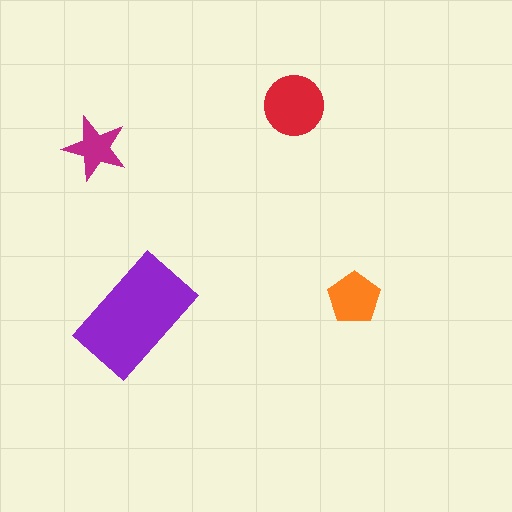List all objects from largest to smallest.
The purple rectangle, the red circle, the orange pentagon, the magenta star.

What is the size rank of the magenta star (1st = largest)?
4th.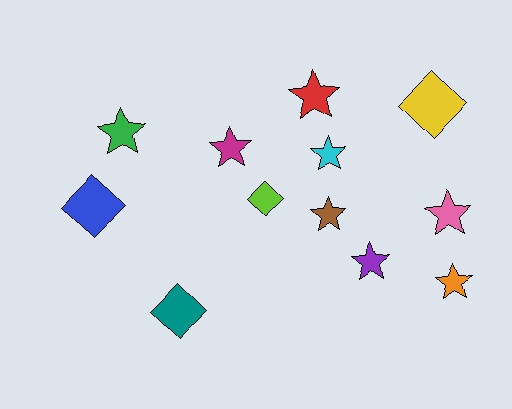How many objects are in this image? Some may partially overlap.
There are 12 objects.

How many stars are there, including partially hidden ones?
There are 8 stars.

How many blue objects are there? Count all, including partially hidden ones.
There is 1 blue object.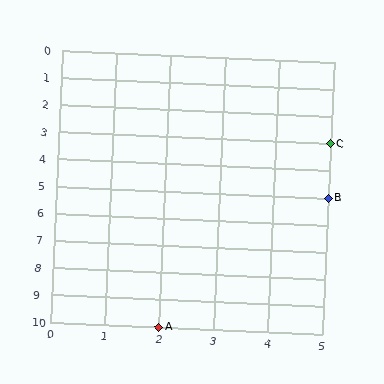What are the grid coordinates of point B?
Point B is at grid coordinates (5, 5).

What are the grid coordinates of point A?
Point A is at grid coordinates (2, 10).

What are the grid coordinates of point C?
Point C is at grid coordinates (5, 3).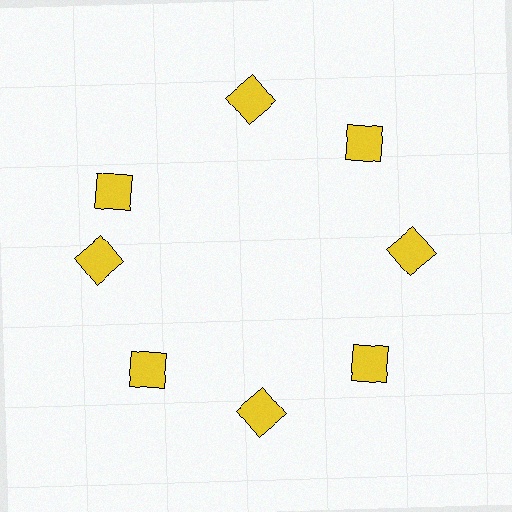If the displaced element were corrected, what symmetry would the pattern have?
It would have 8-fold rotational symmetry — the pattern would map onto itself every 45 degrees.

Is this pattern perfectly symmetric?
No. The 8 yellow diamonds are arranged in a ring, but one element near the 10 o'clock position is rotated out of alignment along the ring, breaking the 8-fold rotational symmetry.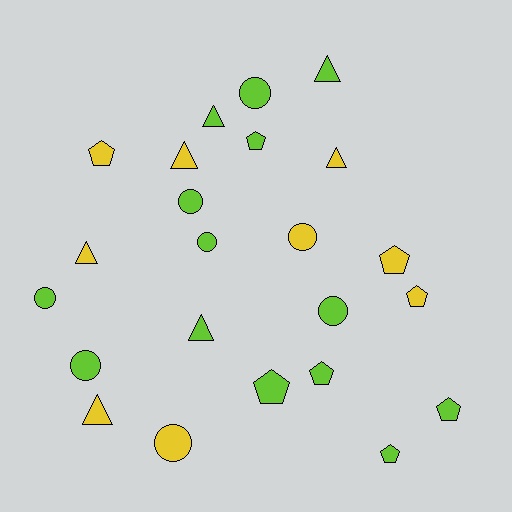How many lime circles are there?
There are 6 lime circles.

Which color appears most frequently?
Lime, with 14 objects.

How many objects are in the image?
There are 23 objects.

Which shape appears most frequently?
Circle, with 8 objects.